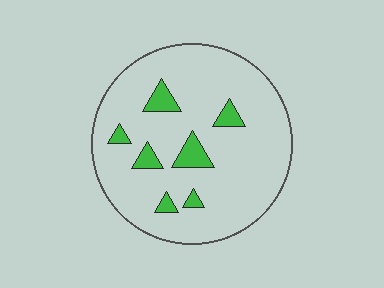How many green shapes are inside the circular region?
7.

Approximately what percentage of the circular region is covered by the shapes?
Approximately 10%.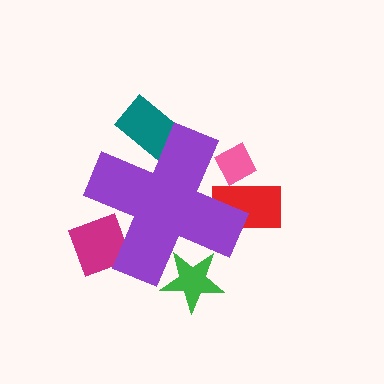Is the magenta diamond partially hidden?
Yes, the magenta diamond is partially hidden behind the purple cross.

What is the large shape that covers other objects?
A purple cross.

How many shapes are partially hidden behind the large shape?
5 shapes are partially hidden.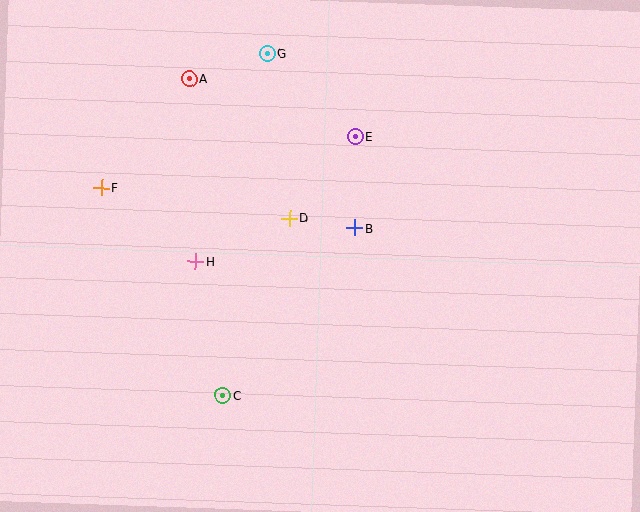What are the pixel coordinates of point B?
Point B is at (355, 228).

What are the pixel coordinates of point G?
Point G is at (267, 54).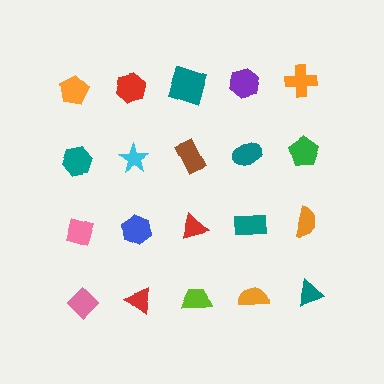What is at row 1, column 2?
A red hexagon.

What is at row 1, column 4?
A purple hexagon.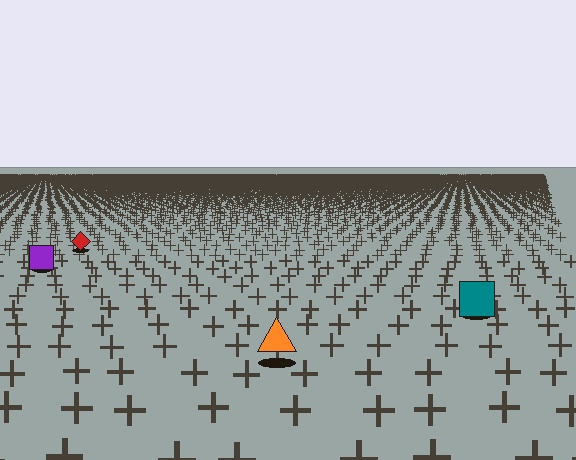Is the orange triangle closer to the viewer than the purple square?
Yes. The orange triangle is closer — you can tell from the texture gradient: the ground texture is coarser near it.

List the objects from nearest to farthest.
From nearest to farthest: the orange triangle, the teal square, the purple square, the red diamond.